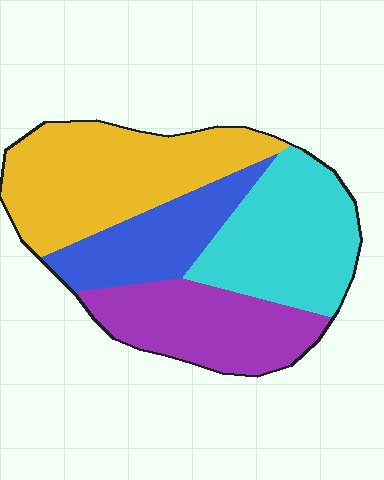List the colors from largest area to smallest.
From largest to smallest: yellow, cyan, purple, blue.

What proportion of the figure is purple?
Purple covers 23% of the figure.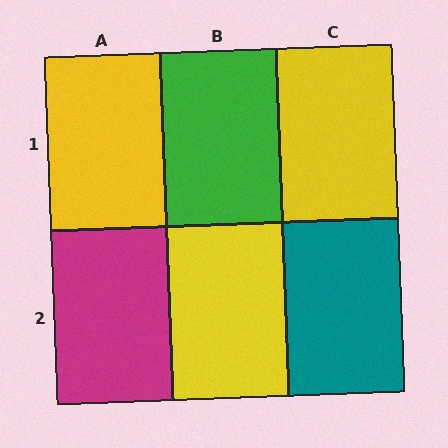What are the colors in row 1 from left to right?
Yellow, green, yellow.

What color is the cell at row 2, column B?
Yellow.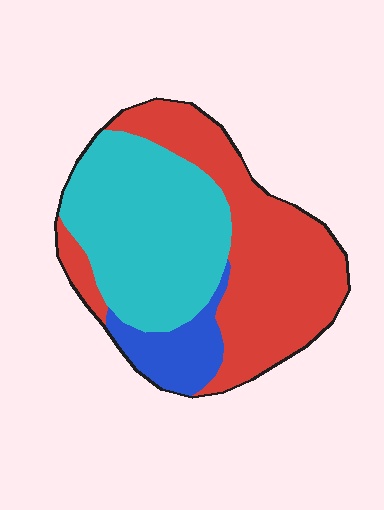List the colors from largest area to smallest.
From largest to smallest: red, cyan, blue.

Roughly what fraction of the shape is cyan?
Cyan covers around 40% of the shape.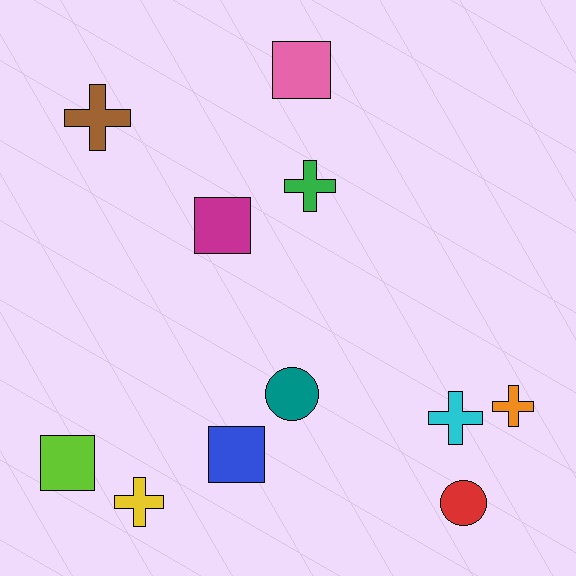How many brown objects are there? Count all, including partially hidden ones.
There is 1 brown object.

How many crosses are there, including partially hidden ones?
There are 5 crosses.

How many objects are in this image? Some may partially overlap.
There are 11 objects.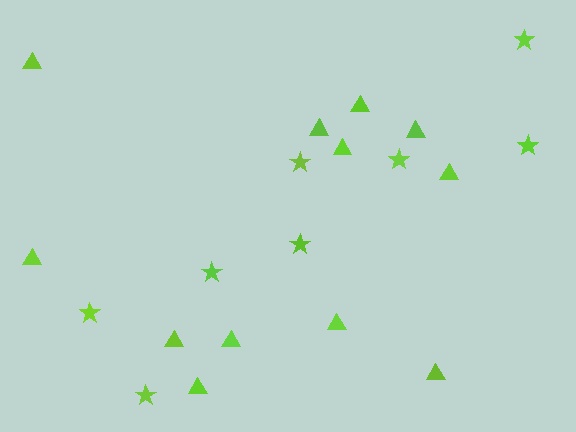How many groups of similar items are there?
There are 2 groups: one group of triangles (12) and one group of stars (8).